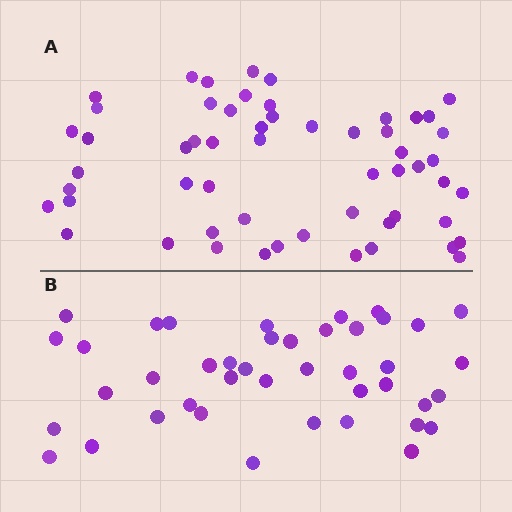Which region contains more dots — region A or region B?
Region A (the top region) has more dots.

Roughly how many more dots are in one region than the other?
Region A has approximately 15 more dots than region B.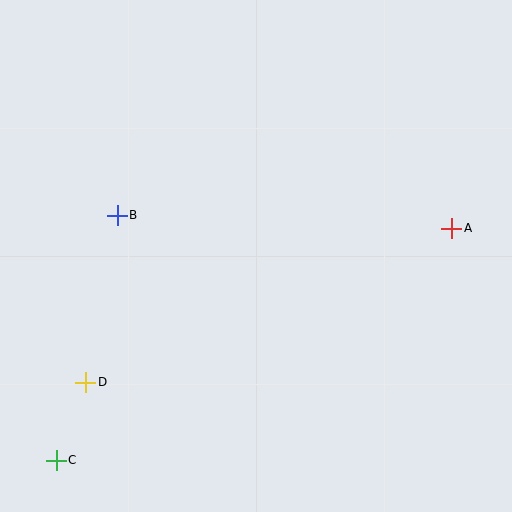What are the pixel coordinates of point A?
Point A is at (452, 228).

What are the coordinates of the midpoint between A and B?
The midpoint between A and B is at (284, 222).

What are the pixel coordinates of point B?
Point B is at (117, 215).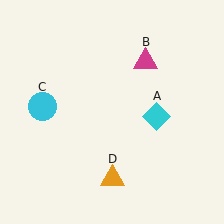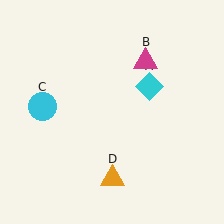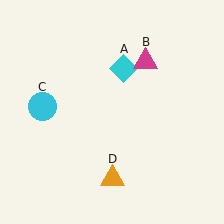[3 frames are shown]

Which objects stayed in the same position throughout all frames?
Magenta triangle (object B) and cyan circle (object C) and orange triangle (object D) remained stationary.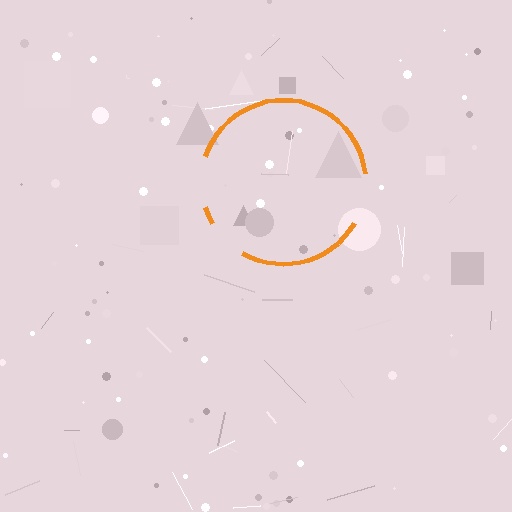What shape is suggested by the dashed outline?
The dashed outline suggests a circle.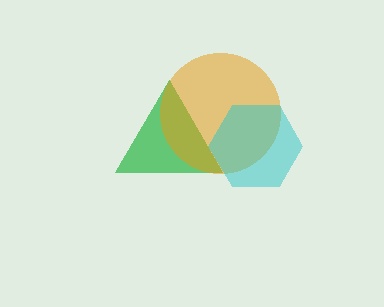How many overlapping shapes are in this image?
There are 3 overlapping shapes in the image.